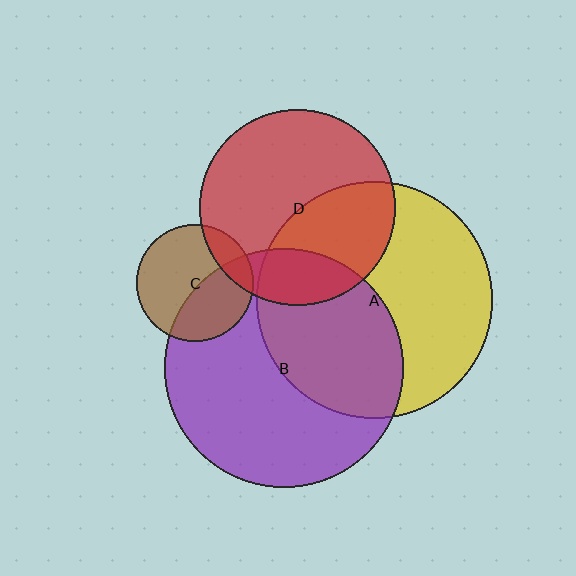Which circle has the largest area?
Circle B (purple).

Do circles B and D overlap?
Yes.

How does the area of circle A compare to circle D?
Approximately 1.5 times.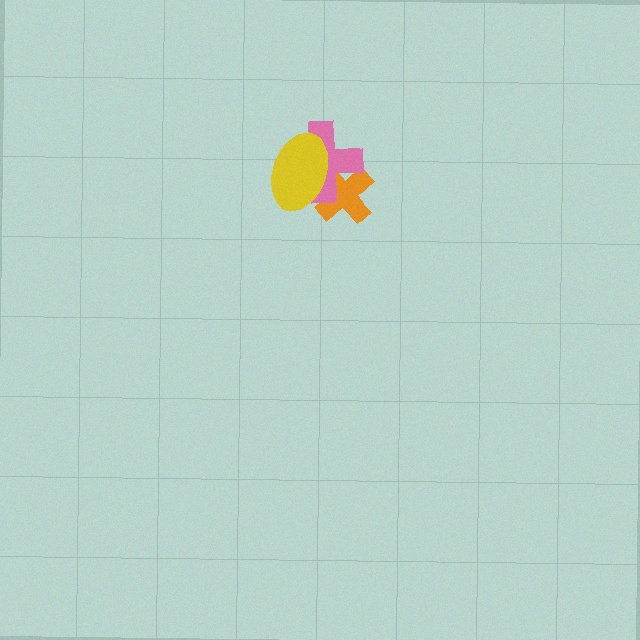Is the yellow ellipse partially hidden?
No, no other shape covers it.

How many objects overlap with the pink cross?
2 objects overlap with the pink cross.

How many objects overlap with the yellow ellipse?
2 objects overlap with the yellow ellipse.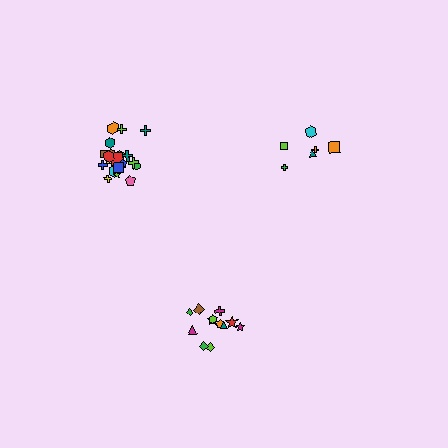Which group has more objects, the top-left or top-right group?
The top-left group.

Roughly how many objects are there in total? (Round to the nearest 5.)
Roughly 40 objects in total.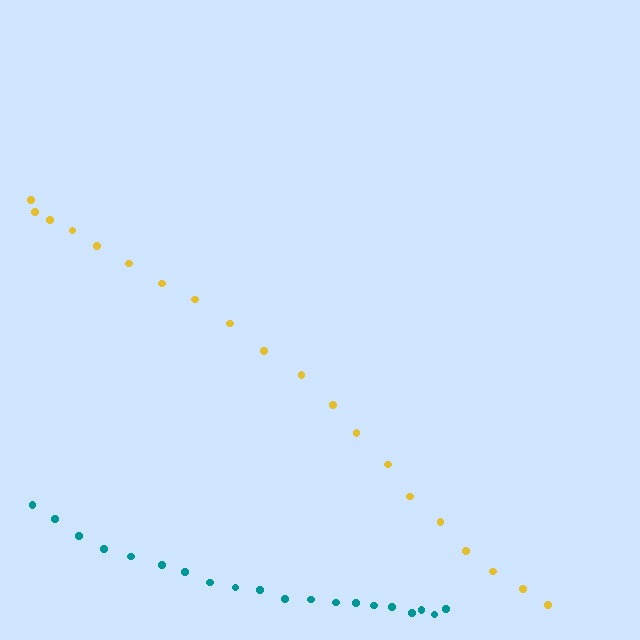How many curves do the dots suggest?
There are 2 distinct paths.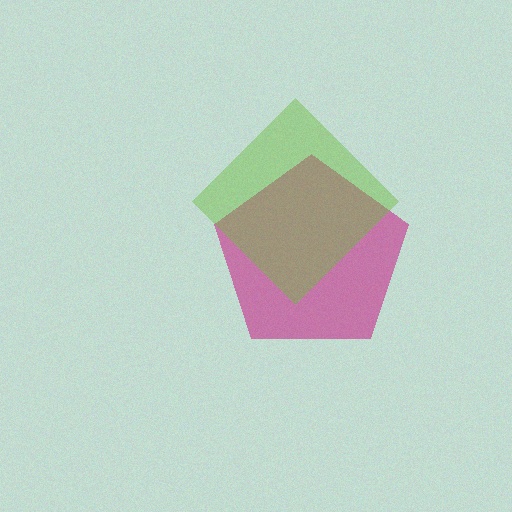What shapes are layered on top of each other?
The layered shapes are: a magenta pentagon, a lime diamond.